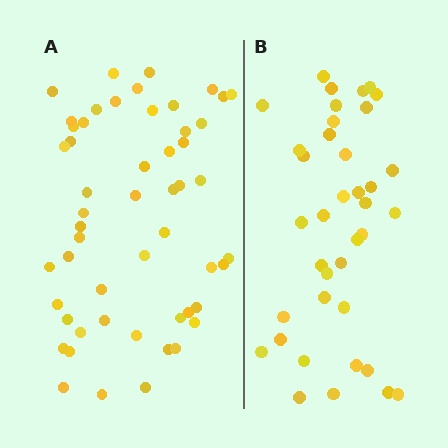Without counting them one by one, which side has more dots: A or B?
Region A (the left region) has more dots.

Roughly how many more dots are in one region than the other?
Region A has approximately 15 more dots than region B.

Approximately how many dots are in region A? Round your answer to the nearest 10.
About 50 dots. (The exact count is 53, which rounds to 50.)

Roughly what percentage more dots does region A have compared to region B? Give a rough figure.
About 40% more.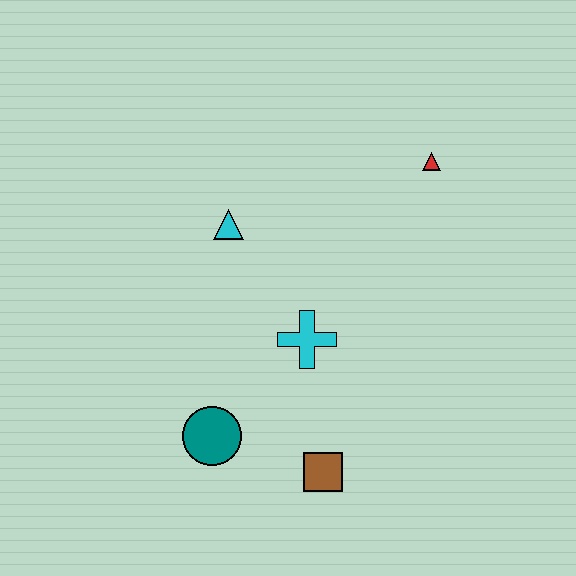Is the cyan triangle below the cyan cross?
No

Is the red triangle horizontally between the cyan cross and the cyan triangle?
No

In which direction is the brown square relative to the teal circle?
The brown square is to the right of the teal circle.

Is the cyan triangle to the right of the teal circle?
Yes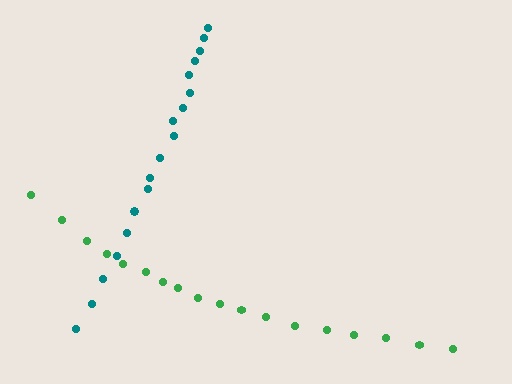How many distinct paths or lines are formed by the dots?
There are 2 distinct paths.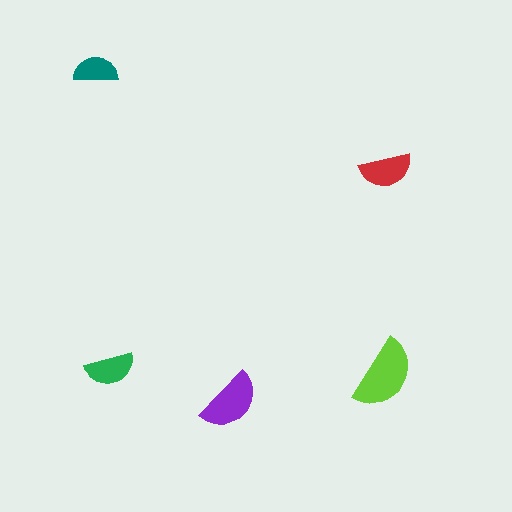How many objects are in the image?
There are 5 objects in the image.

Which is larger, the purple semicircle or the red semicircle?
The purple one.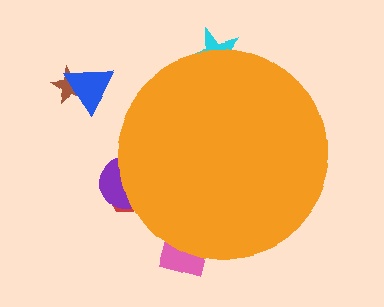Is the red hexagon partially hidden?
Yes, the red hexagon is partially hidden behind the orange circle.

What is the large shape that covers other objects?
An orange circle.